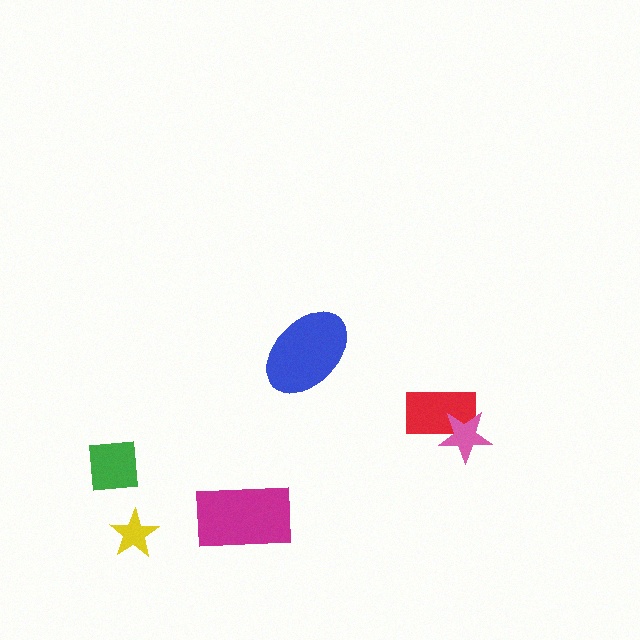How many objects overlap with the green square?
0 objects overlap with the green square.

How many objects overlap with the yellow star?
0 objects overlap with the yellow star.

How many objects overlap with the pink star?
1 object overlaps with the pink star.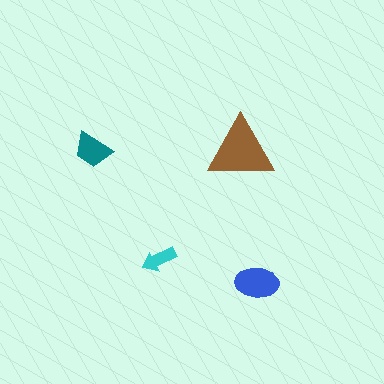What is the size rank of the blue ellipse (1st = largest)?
2nd.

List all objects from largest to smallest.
The brown triangle, the blue ellipse, the teal trapezoid, the cyan arrow.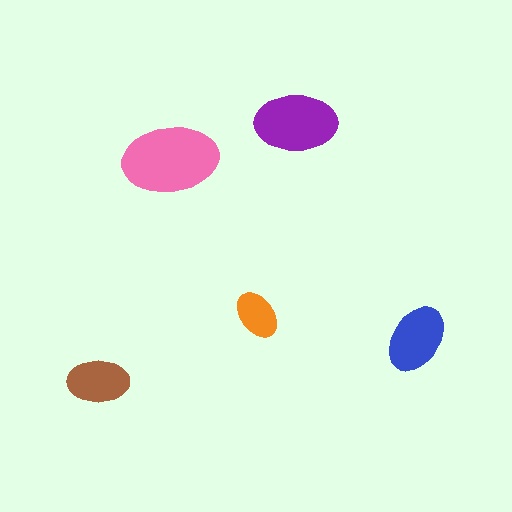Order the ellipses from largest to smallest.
the pink one, the purple one, the blue one, the brown one, the orange one.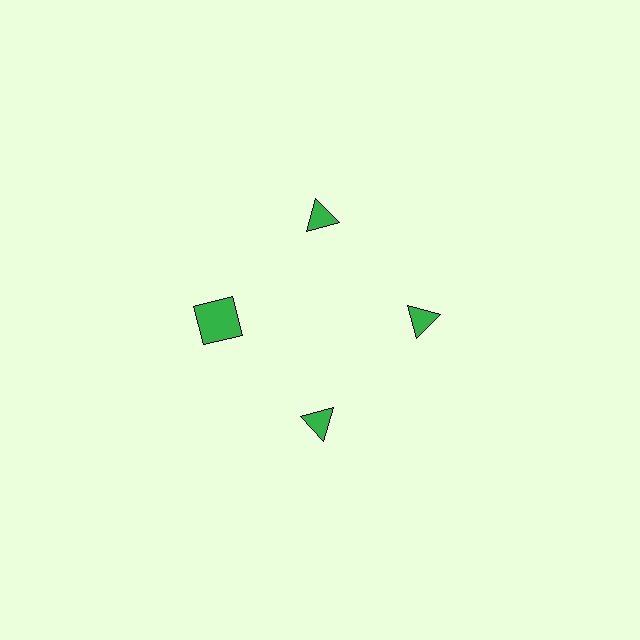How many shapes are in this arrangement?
There are 4 shapes arranged in a ring pattern.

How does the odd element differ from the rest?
It has a different shape: square instead of triangle.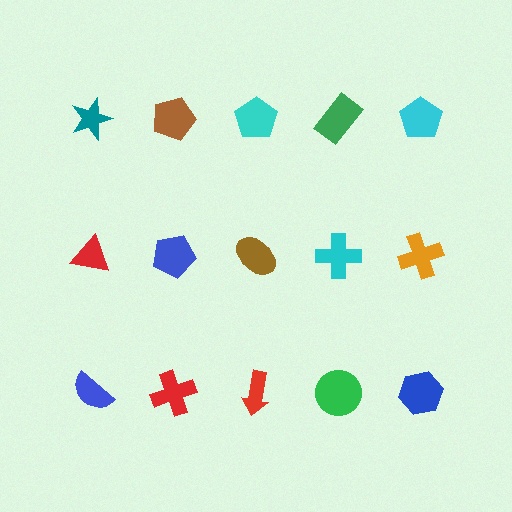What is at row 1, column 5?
A cyan pentagon.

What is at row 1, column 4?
A green rectangle.